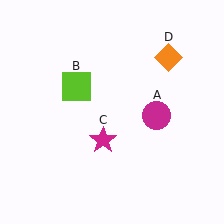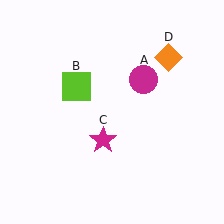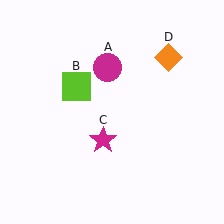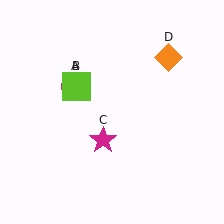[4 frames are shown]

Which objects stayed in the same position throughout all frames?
Lime square (object B) and magenta star (object C) and orange diamond (object D) remained stationary.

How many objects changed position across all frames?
1 object changed position: magenta circle (object A).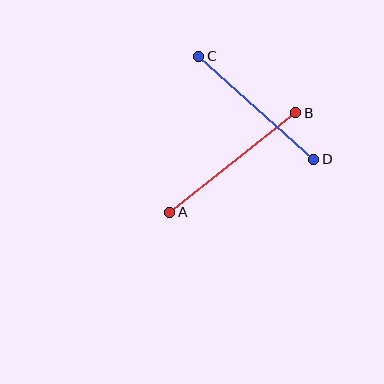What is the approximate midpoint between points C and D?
The midpoint is at approximately (256, 108) pixels.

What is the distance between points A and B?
The distance is approximately 161 pixels.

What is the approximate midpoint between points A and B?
The midpoint is at approximately (233, 162) pixels.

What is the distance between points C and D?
The distance is approximately 154 pixels.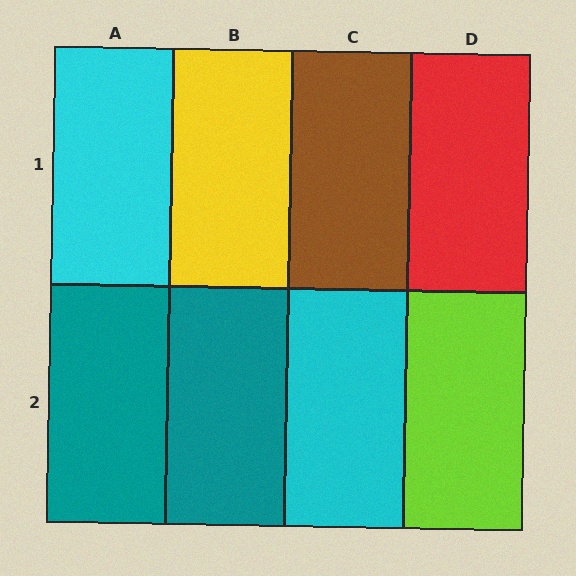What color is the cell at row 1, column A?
Cyan.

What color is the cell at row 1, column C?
Brown.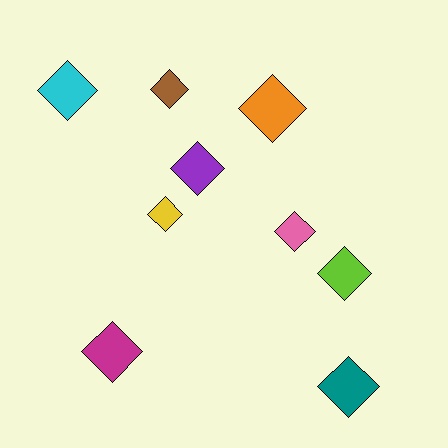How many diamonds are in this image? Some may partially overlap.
There are 9 diamonds.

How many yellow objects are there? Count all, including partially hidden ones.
There is 1 yellow object.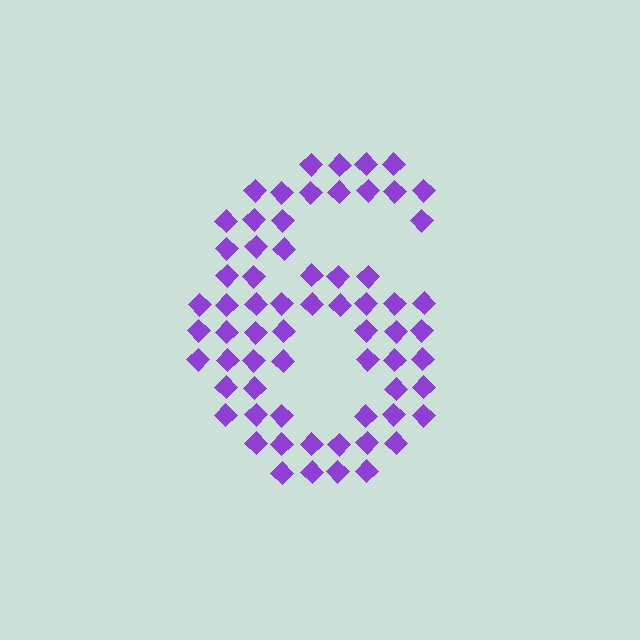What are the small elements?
The small elements are diamonds.